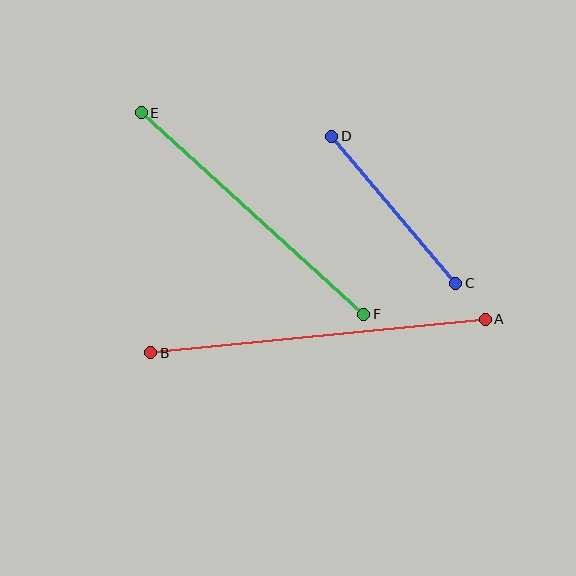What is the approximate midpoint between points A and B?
The midpoint is at approximately (318, 336) pixels.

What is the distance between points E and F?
The distance is approximately 301 pixels.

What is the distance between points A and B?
The distance is approximately 337 pixels.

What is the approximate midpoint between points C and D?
The midpoint is at approximately (394, 210) pixels.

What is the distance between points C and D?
The distance is approximately 192 pixels.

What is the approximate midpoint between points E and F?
The midpoint is at approximately (253, 214) pixels.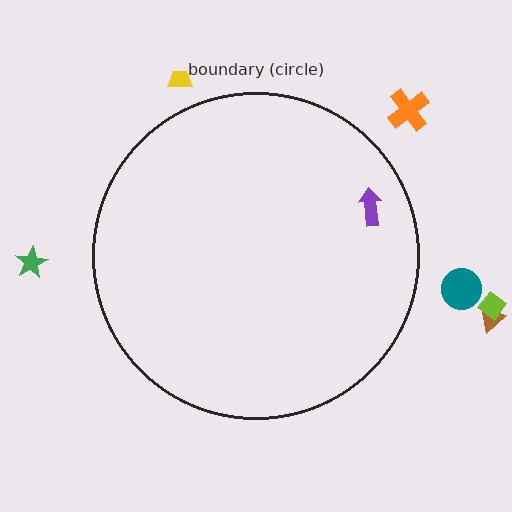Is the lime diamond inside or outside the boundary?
Outside.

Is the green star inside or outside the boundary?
Outside.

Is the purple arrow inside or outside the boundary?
Inside.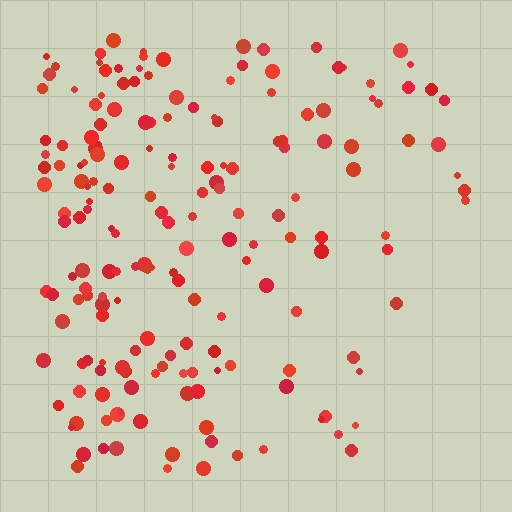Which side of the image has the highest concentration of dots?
The left.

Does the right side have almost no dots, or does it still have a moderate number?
Still a moderate number, just noticeably fewer than the left.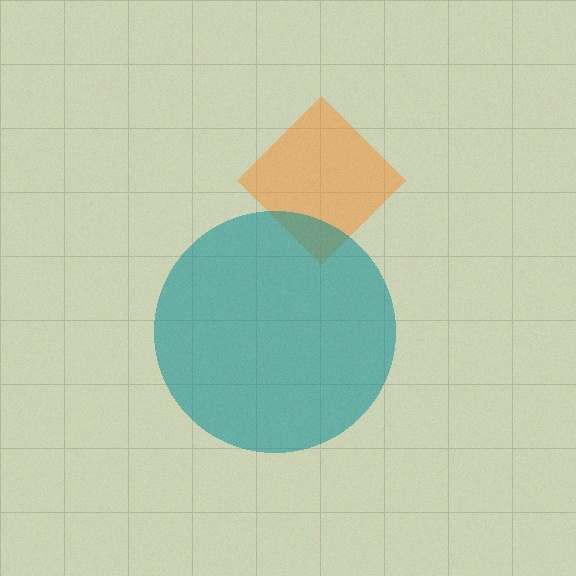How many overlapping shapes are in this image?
There are 2 overlapping shapes in the image.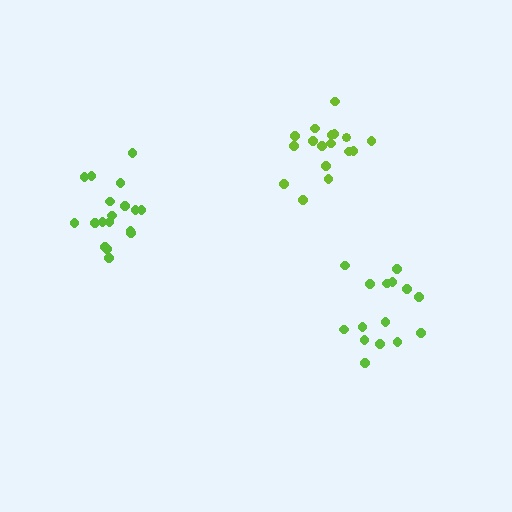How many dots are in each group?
Group 1: 17 dots, Group 2: 15 dots, Group 3: 18 dots (50 total).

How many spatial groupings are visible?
There are 3 spatial groupings.